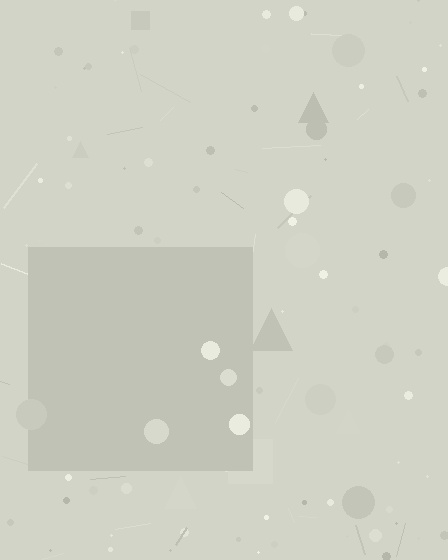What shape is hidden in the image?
A square is hidden in the image.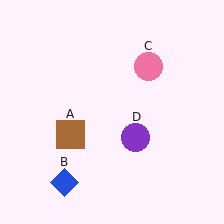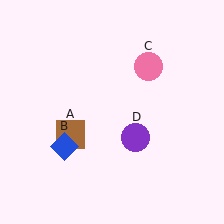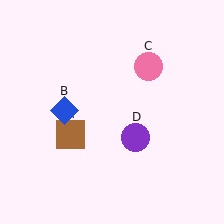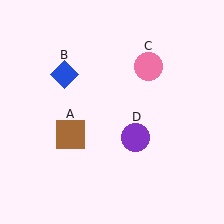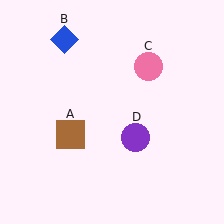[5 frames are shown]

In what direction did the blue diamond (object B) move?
The blue diamond (object B) moved up.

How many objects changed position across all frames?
1 object changed position: blue diamond (object B).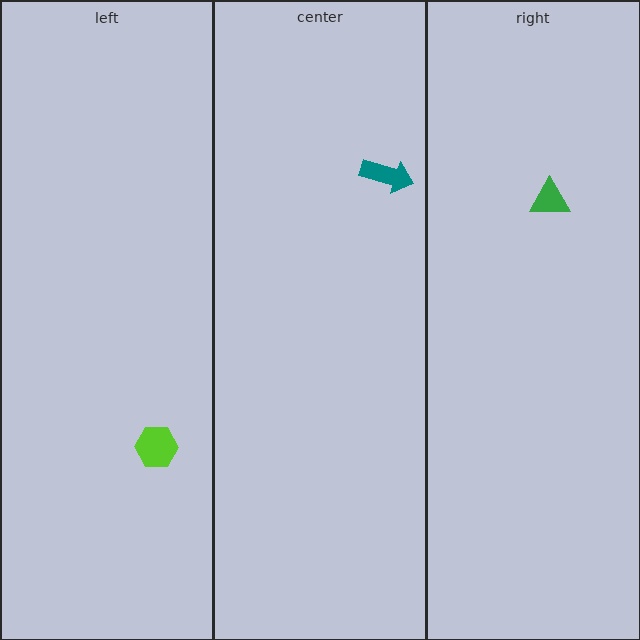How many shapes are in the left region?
1.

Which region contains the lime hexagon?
The left region.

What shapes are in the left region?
The lime hexagon.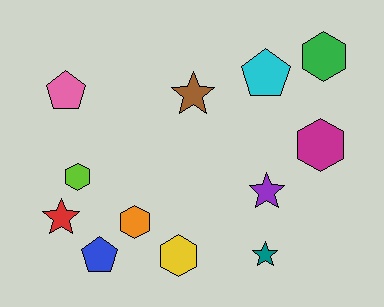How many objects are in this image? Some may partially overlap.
There are 12 objects.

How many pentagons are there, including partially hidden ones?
There are 3 pentagons.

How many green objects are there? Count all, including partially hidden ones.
There is 1 green object.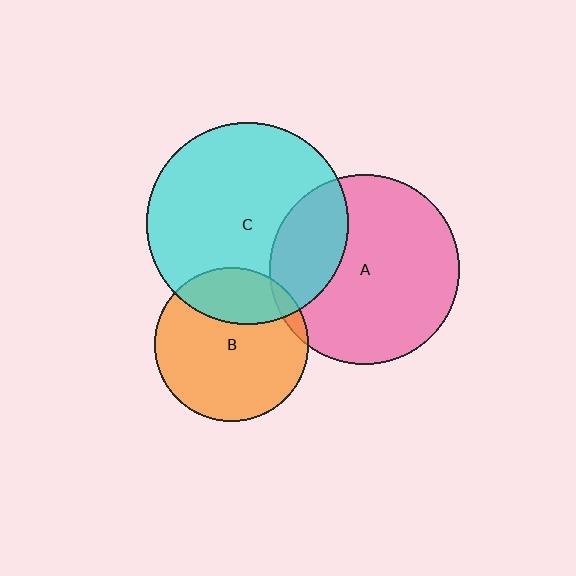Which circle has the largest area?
Circle C (cyan).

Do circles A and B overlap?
Yes.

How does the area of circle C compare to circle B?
Approximately 1.7 times.